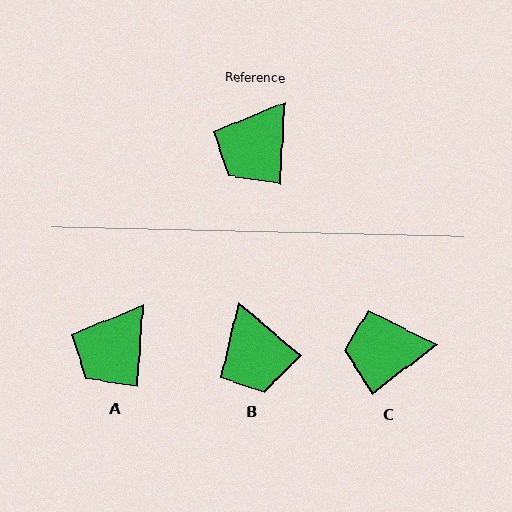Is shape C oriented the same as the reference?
No, it is off by about 49 degrees.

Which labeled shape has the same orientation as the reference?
A.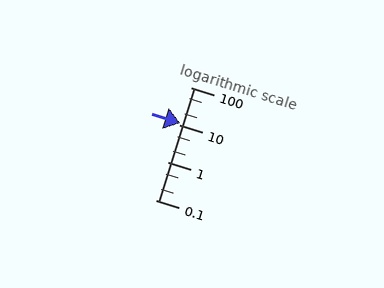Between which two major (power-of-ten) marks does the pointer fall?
The pointer is between 10 and 100.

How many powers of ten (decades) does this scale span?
The scale spans 3 decades, from 0.1 to 100.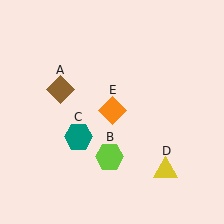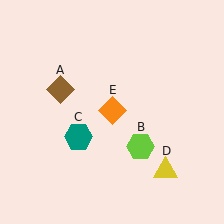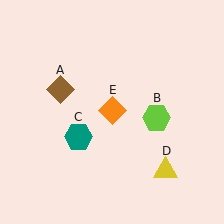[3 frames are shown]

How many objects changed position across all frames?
1 object changed position: lime hexagon (object B).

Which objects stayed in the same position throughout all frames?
Brown diamond (object A) and teal hexagon (object C) and yellow triangle (object D) and orange diamond (object E) remained stationary.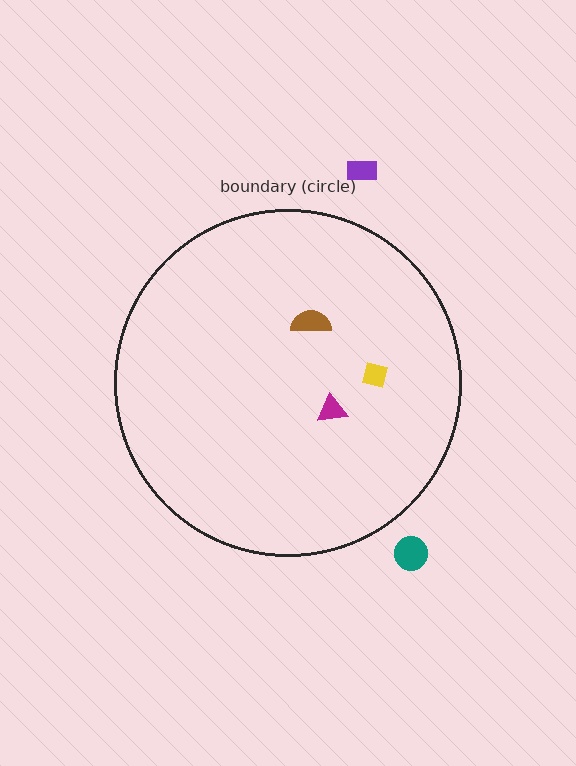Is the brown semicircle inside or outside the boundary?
Inside.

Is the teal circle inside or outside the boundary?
Outside.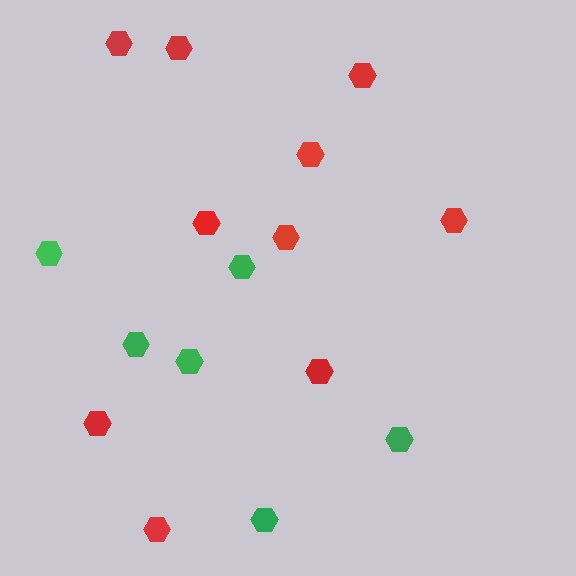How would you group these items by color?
There are 2 groups: one group of red hexagons (10) and one group of green hexagons (6).